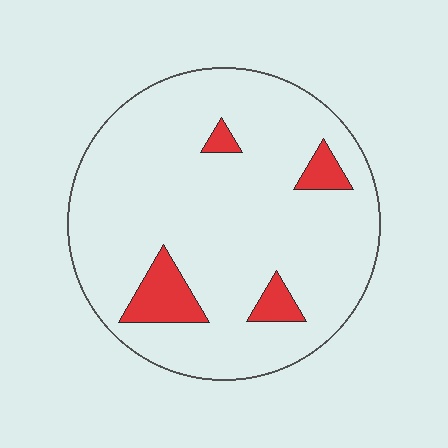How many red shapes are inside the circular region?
4.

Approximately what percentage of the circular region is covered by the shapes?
Approximately 10%.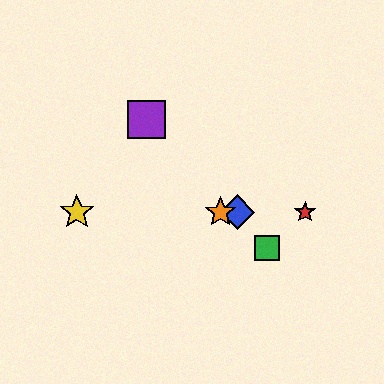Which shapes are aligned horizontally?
The red star, the blue diamond, the yellow star, the orange star are aligned horizontally.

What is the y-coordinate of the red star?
The red star is at y≈212.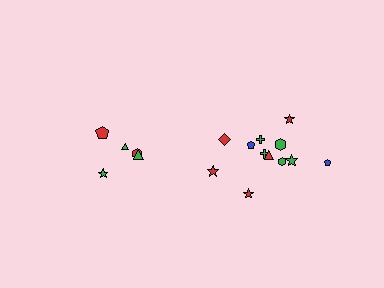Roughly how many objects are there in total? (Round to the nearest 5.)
Roughly 15 objects in total.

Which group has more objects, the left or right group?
The right group.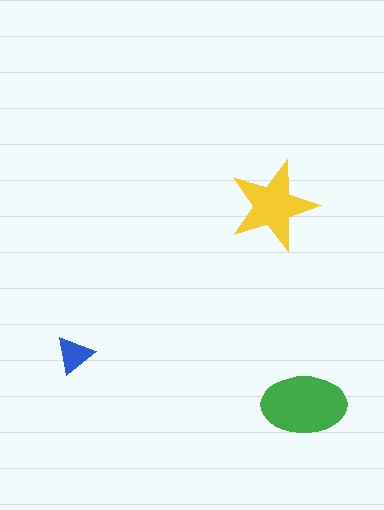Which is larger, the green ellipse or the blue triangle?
The green ellipse.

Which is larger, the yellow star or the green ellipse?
The green ellipse.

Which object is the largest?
The green ellipse.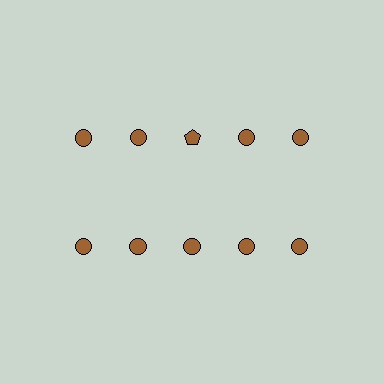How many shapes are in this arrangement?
There are 10 shapes arranged in a grid pattern.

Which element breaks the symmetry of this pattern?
The brown pentagon in the top row, center column breaks the symmetry. All other shapes are brown circles.